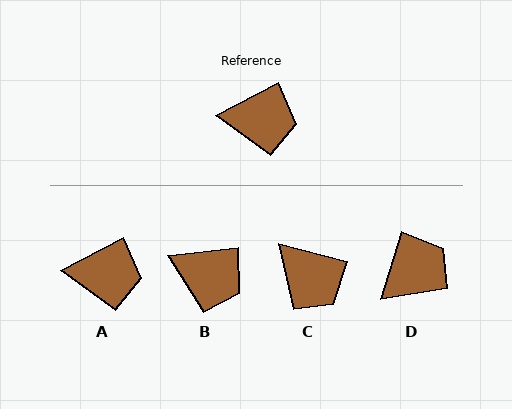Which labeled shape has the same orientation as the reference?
A.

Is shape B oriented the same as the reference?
No, it is off by about 21 degrees.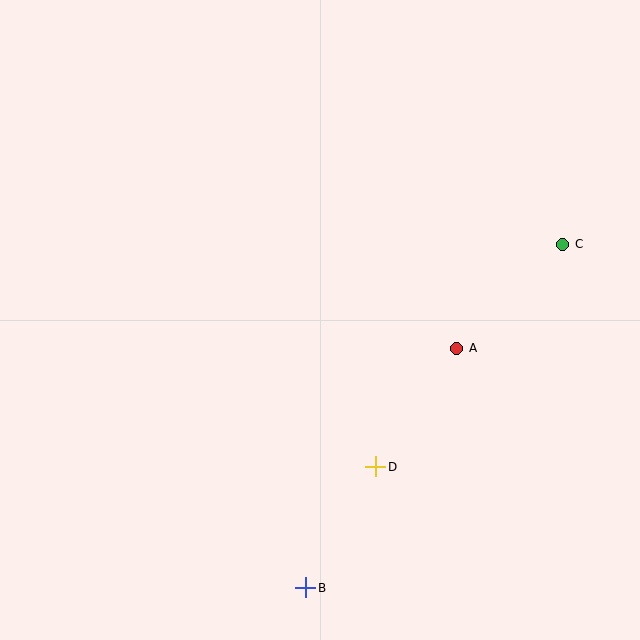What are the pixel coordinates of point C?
Point C is at (563, 244).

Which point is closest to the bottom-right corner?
Point D is closest to the bottom-right corner.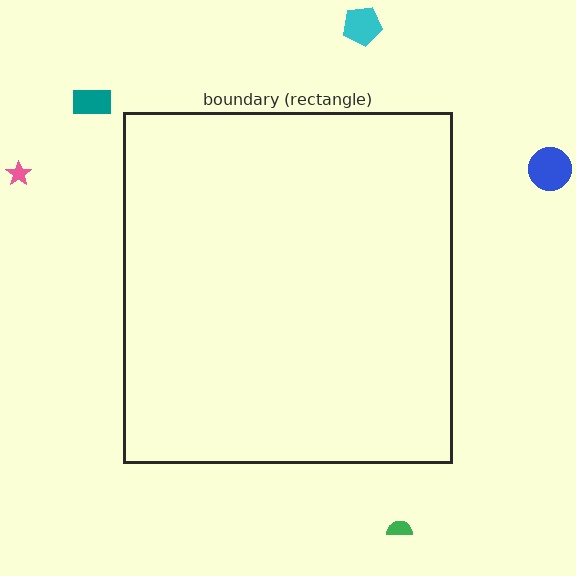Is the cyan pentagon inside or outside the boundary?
Outside.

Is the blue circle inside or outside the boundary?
Outside.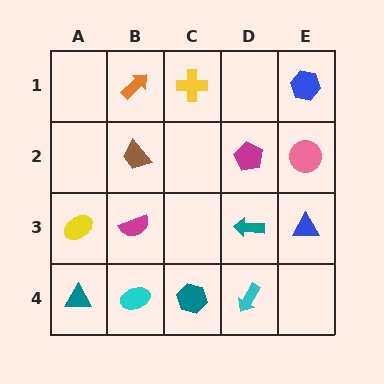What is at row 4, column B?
A cyan ellipse.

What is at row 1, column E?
A blue hexagon.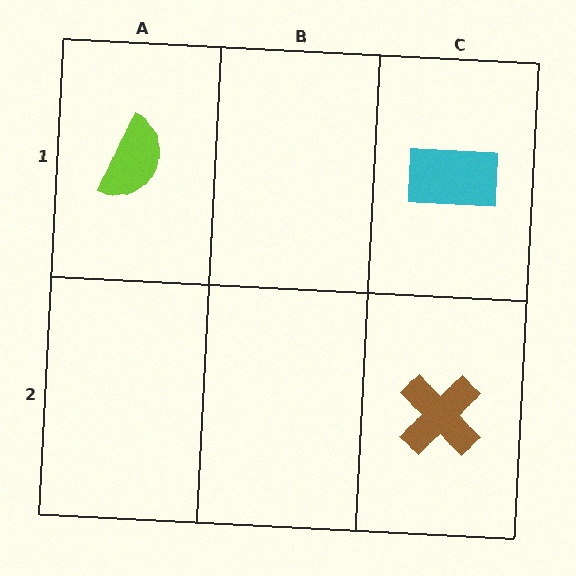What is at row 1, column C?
A cyan rectangle.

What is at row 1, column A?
A lime semicircle.